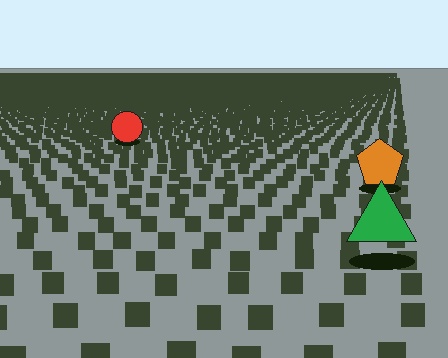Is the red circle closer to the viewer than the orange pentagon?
No. The orange pentagon is closer — you can tell from the texture gradient: the ground texture is coarser near it.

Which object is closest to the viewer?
The green triangle is closest. The texture marks near it are larger and more spread out.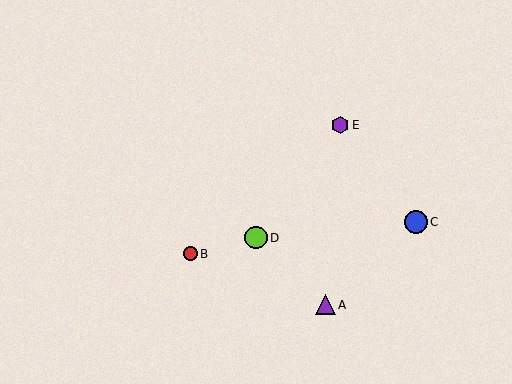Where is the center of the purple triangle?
The center of the purple triangle is at (326, 305).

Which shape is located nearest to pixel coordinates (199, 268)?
The red circle (labeled B) at (190, 254) is nearest to that location.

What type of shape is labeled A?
Shape A is a purple triangle.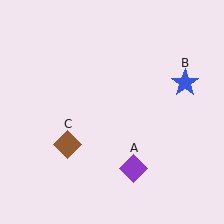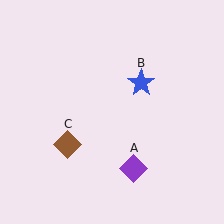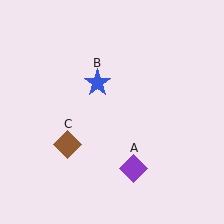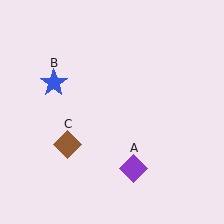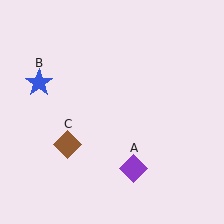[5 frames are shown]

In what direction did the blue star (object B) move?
The blue star (object B) moved left.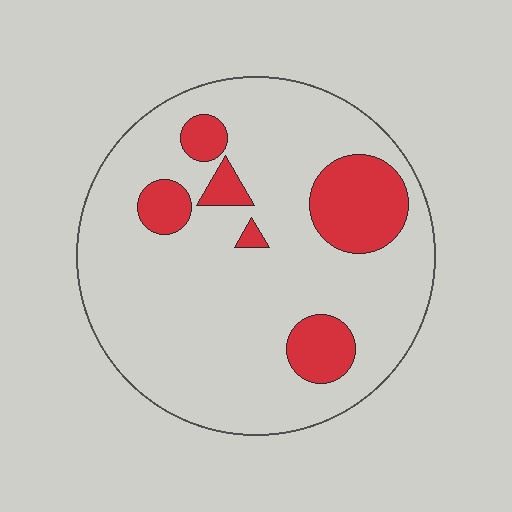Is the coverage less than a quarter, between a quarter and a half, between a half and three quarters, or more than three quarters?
Less than a quarter.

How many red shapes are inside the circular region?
6.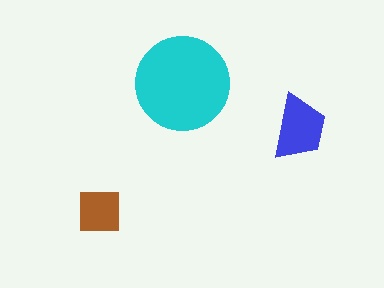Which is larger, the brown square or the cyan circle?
The cyan circle.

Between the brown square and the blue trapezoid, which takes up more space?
The blue trapezoid.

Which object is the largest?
The cyan circle.